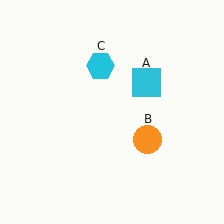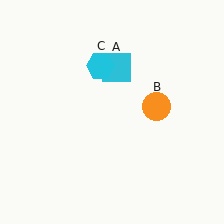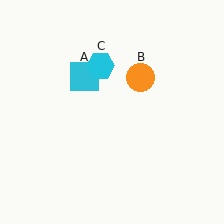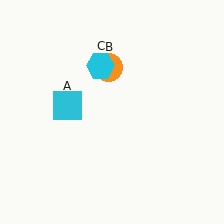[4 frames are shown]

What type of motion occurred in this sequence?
The cyan square (object A), orange circle (object B) rotated counterclockwise around the center of the scene.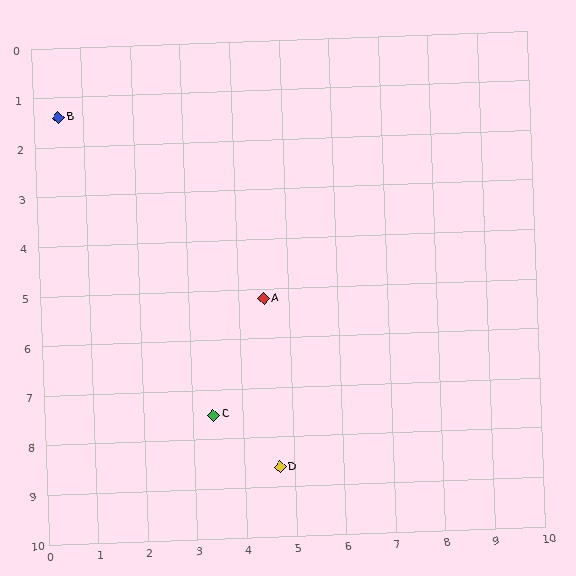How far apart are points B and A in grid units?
Points B and A are about 5.5 grid units apart.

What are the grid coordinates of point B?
Point B is at approximately (0.5, 1.4).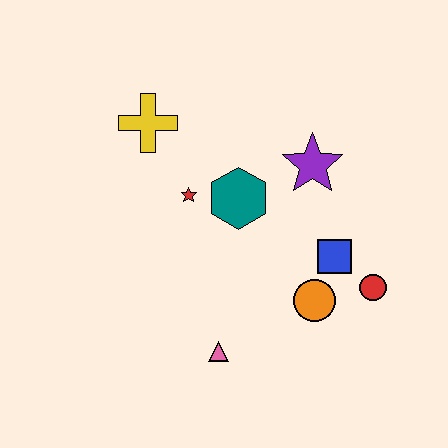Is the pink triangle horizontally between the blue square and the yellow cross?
Yes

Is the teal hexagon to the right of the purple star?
No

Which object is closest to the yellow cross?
The red star is closest to the yellow cross.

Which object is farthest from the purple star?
The pink triangle is farthest from the purple star.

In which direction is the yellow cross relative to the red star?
The yellow cross is above the red star.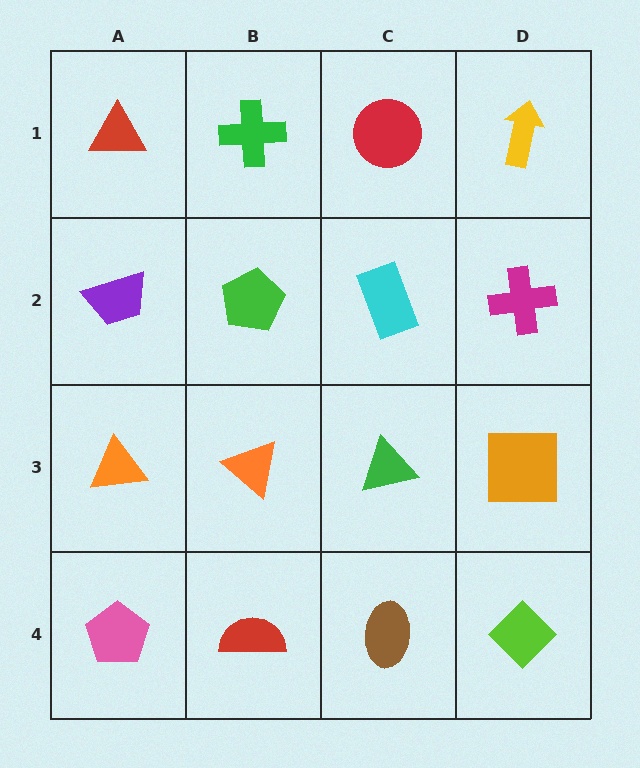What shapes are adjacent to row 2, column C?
A red circle (row 1, column C), a green triangle (row 3, column C), a green pentagon (row 2, column B), a magenta cross (row 2, column D).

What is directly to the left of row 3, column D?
A green triangle.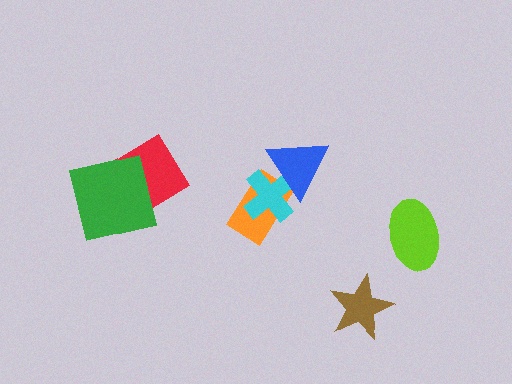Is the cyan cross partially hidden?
Yes, it is partially covered by another shape.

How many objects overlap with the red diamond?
1 object overlaps with the red diamond.